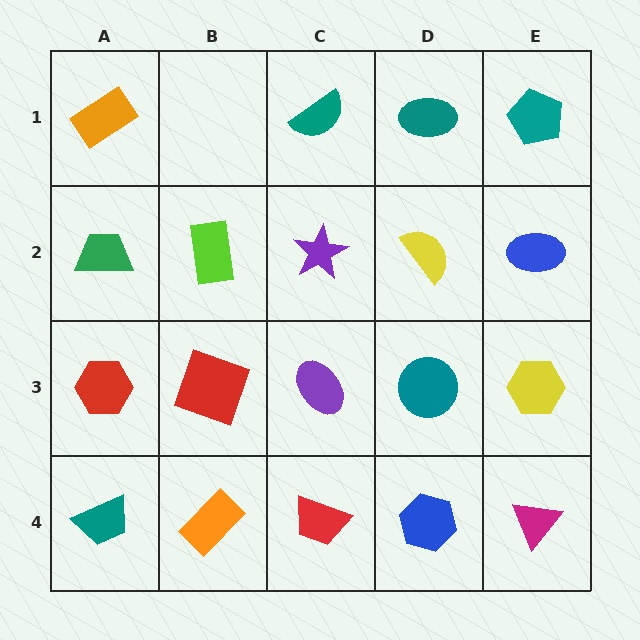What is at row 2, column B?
A lime rectangle.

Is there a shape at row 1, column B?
No, that cell is empty.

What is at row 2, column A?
A green trapezoid.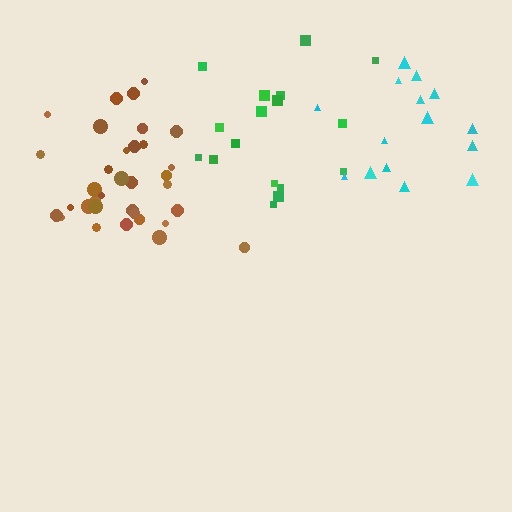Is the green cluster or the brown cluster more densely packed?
Brown.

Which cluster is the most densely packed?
Brown.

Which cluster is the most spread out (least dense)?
Green.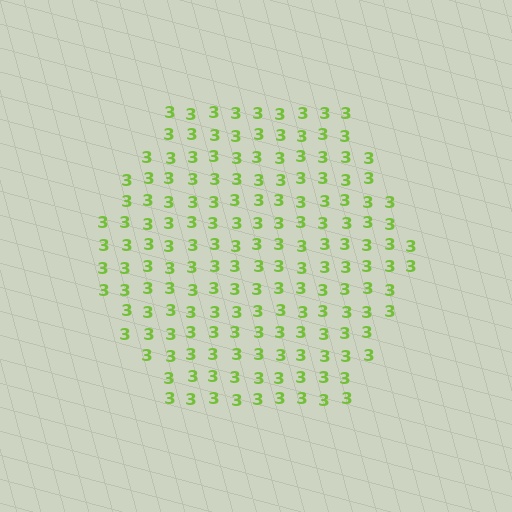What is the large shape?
The large shape is a hexagon.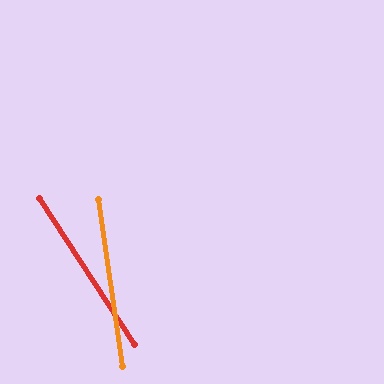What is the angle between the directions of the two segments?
Approximately 25 degrees.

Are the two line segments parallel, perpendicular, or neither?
Neither parallel nor perpendicular — they differ by about 25°.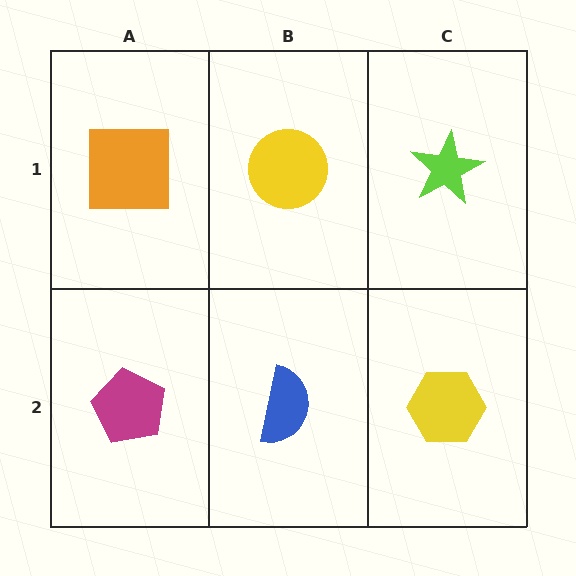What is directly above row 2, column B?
A yellow circle.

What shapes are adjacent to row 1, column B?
A blue semicircle (row 2, column B), an orange square (row 1, column A), a lime star (row 1, column C).